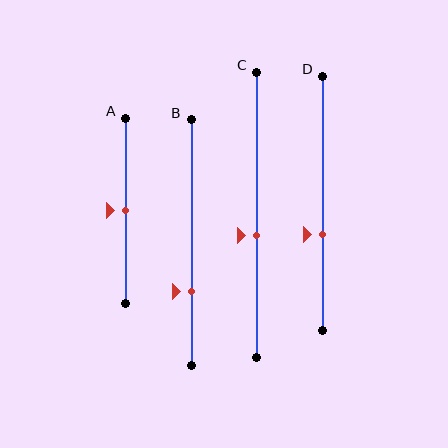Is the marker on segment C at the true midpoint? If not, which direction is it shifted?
No, the marker on segment C is shifted downward by about 7% of the segment length.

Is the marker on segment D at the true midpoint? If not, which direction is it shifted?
No, the marker on segment D is shifted downward by about 12% of the segment length.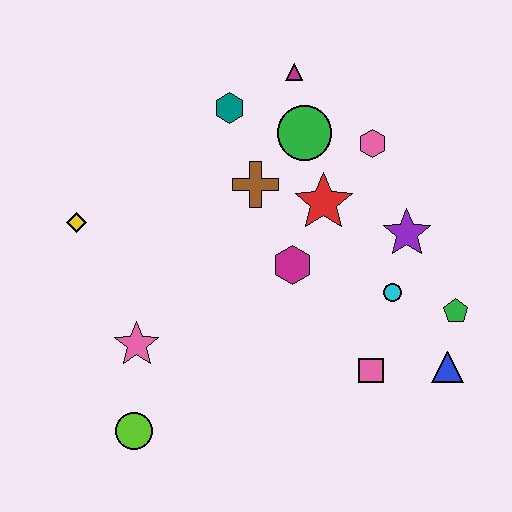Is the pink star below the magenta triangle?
Yes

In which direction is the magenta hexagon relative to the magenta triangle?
The magenta hexagon is below the magenta triangle.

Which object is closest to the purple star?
The cyan circle is closest to the purple star.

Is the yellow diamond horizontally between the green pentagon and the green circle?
No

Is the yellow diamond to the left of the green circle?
Yes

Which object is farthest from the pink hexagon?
The lime circle is farthest from the pink hexagon.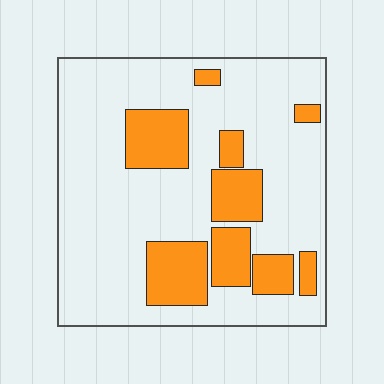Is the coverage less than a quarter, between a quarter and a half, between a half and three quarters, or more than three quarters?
Less than a quarter.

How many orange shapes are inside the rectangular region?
9.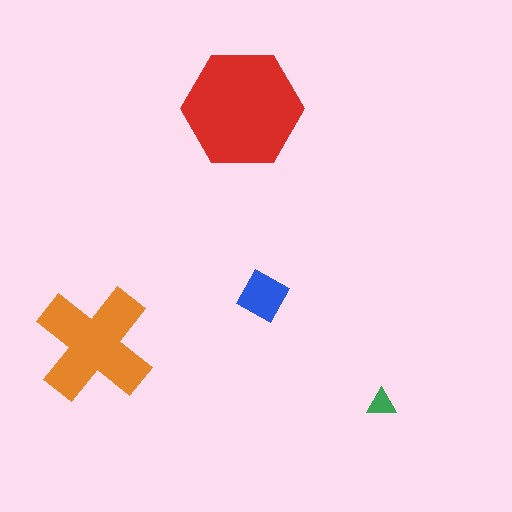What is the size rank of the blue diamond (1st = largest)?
3rd.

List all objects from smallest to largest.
The green triangle, the blue diamond, the orange cross, the red hexagon.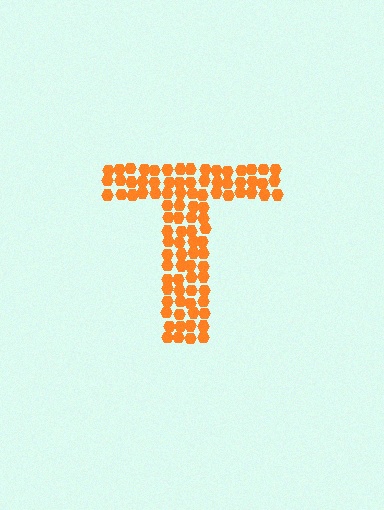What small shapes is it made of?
It is made of small hexagons.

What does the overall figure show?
The overall figure shows the letter T.